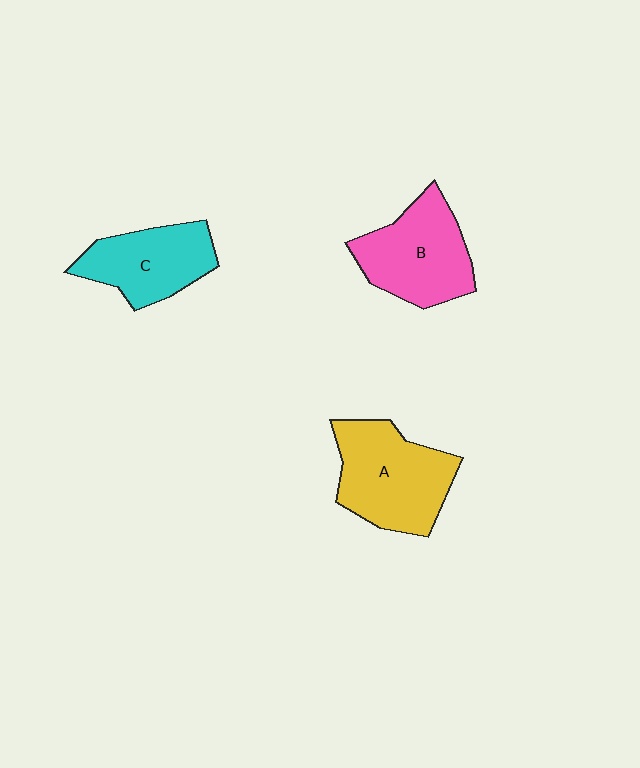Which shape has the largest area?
Shape A (yellow).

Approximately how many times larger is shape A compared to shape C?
Approximately 1.3 times.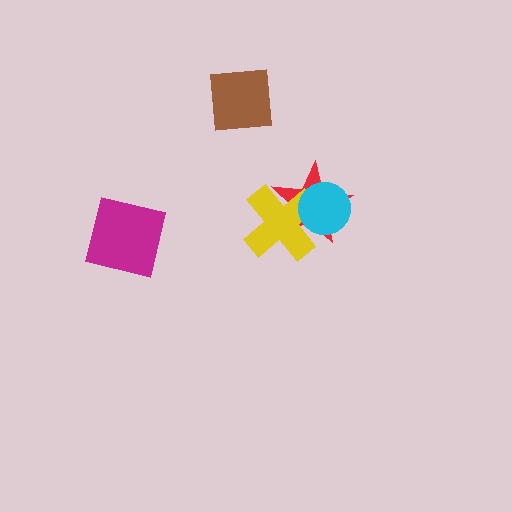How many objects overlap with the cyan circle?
2 objects overlap with the cyan circle.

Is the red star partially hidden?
Yes, it is partially covered by another shape.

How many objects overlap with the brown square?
0 objects overlap with the brown square.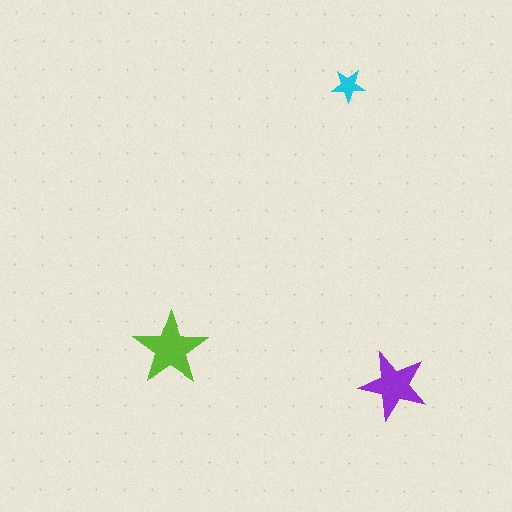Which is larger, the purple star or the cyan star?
The purple one.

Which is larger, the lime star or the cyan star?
The lime one.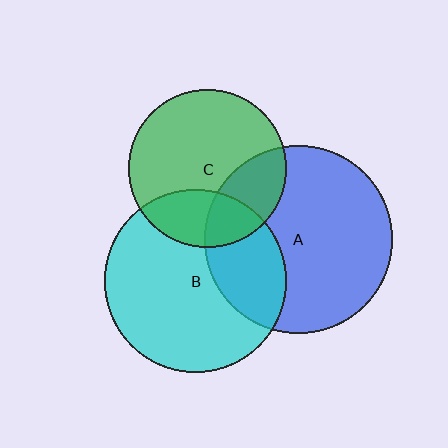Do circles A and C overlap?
Yes.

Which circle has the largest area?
Circle A (blue).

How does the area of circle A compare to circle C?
Approximately 1.4 times.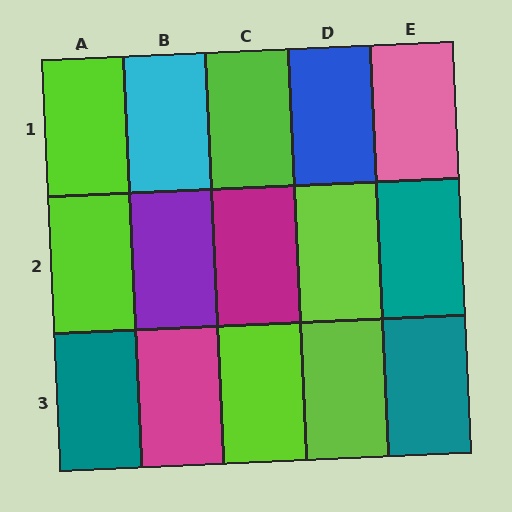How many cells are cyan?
1 cell is cyan.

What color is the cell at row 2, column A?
Lime.